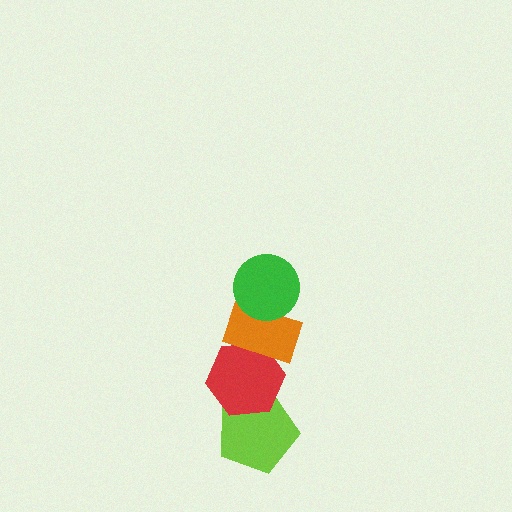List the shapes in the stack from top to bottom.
From top to bottom: the green circle, the orange rectangle, the red hexagon, the lime pentagon.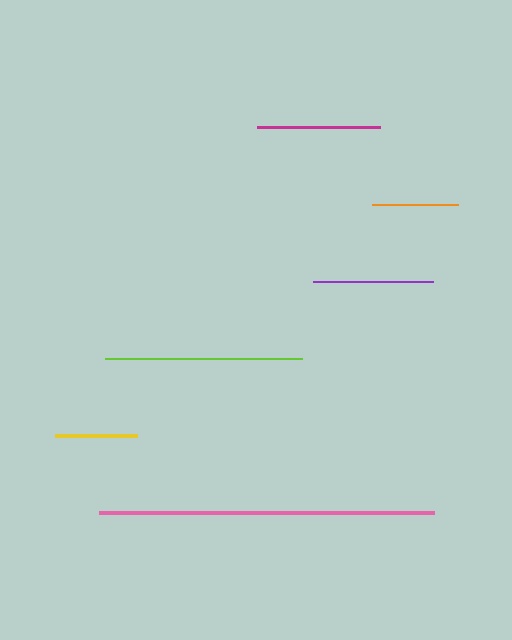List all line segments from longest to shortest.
From longest to shortest: pink, lime, magenta, purple, orange, yellow.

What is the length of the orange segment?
The orange segment is approximately 86 pixels long.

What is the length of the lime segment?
The lime segment is approximately 197 pixels long.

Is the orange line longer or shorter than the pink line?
The pink line is longer than the orange line.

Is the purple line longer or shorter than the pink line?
The pink line is longer than the purple line.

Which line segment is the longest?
The pink line is the longest at approximately 335 pixels.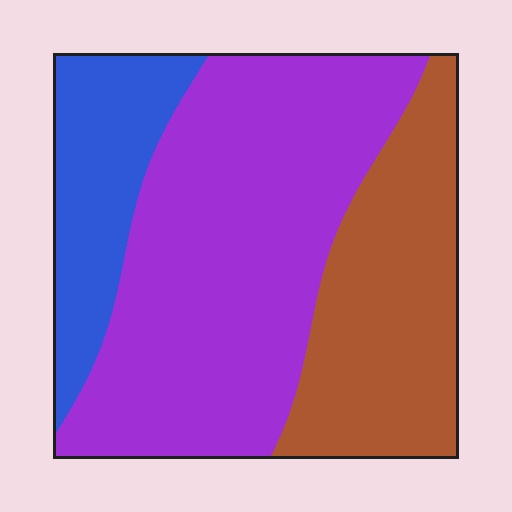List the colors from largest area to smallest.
From largest to smallest: purple, brown, blue.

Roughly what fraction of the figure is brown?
Brown takes up between a sixth and a third of the figure.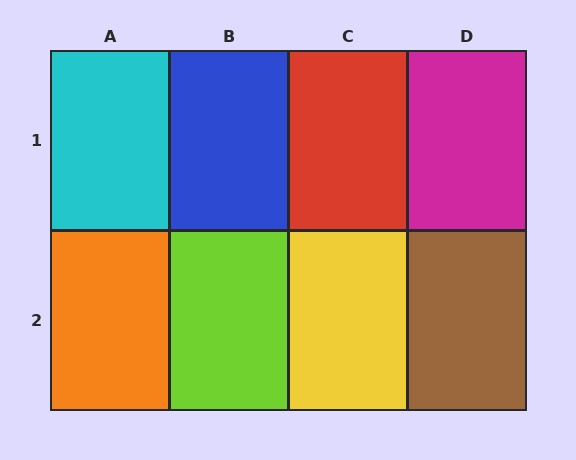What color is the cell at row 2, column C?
Yellow.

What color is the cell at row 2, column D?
Brown.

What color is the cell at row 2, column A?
Orange.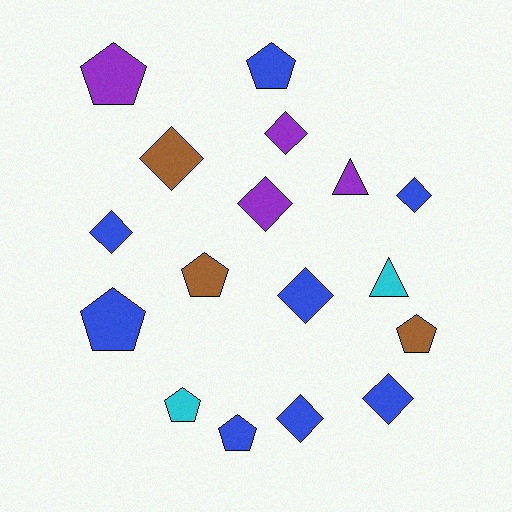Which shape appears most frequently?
Diamond, with 8 objects.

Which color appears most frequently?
Blue, with 8 objects.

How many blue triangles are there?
There are no blue triangles.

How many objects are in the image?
There are 17 objects.